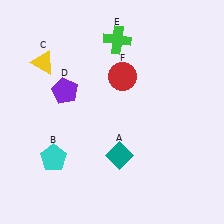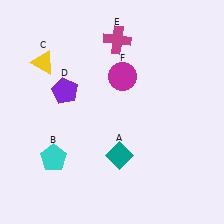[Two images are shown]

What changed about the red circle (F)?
In Image 1, F is red. In Image 2, it changed to magenta.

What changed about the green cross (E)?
In Image 1, E is green. In Image 2, it changed to magenta.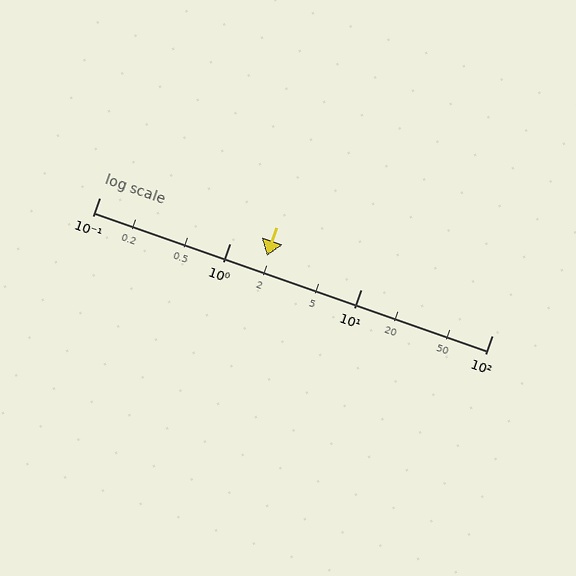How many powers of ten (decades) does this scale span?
The scale spans 3 decades, from 0.1 to 100.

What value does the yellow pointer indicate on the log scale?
The pointer indicates approximately 1.9.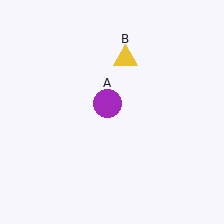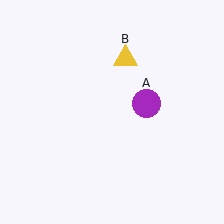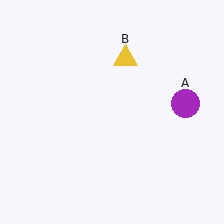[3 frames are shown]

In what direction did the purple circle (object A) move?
The purple circle (object A) moved right.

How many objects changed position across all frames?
1 object changed position: purple circle (object A).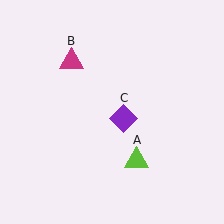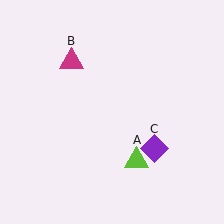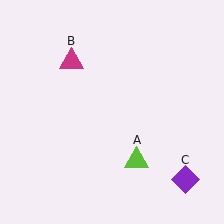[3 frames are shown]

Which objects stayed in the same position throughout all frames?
Lime triangle (object A) and magenta triangle (object B) remained stationary.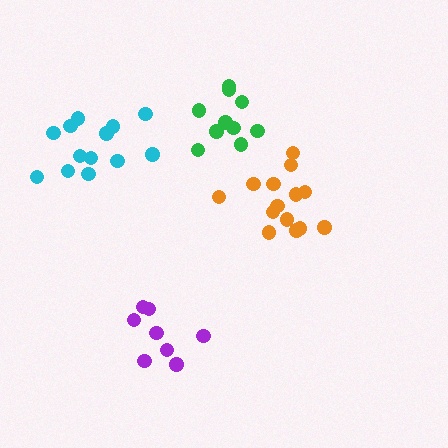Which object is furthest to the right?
The orange cluster is rightmost.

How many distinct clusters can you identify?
There are 4 distinct clusters.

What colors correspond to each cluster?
The clusters are colored: purple, orange, cyan, green.